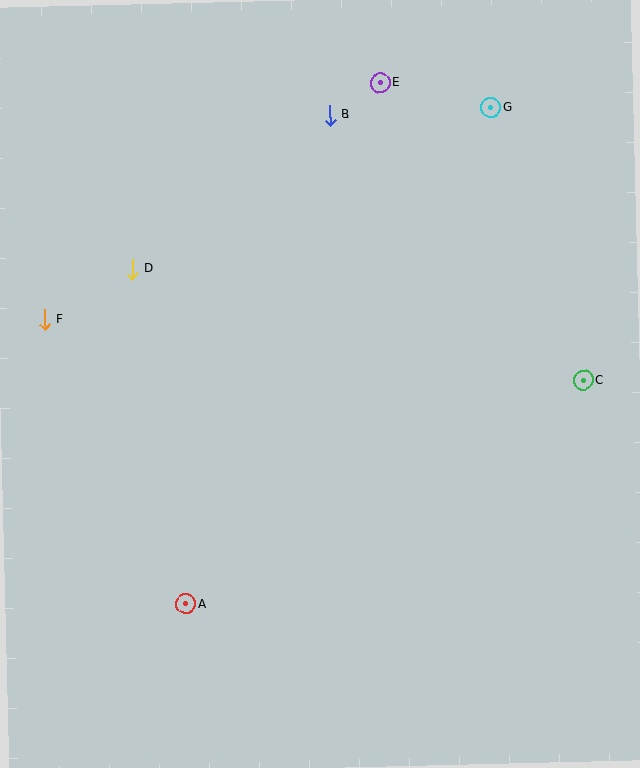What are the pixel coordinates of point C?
Point C is at (583, 380).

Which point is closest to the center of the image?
Point D at (132, 269) is closest to the center.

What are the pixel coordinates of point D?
Point D is at (132, 269).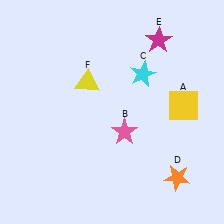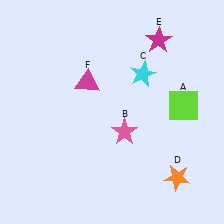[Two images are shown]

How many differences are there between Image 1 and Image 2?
There are 2 differences between the two images.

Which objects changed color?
A changed from yellow to lime. F changed from yellow to magenta.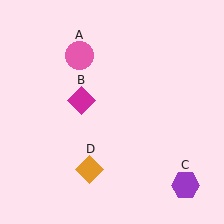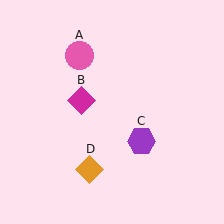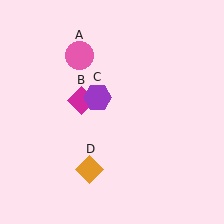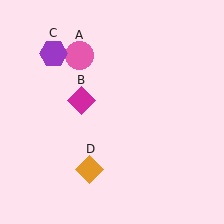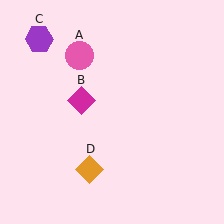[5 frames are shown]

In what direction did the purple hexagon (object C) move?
The purple hexagon (object C) moved up and to the left.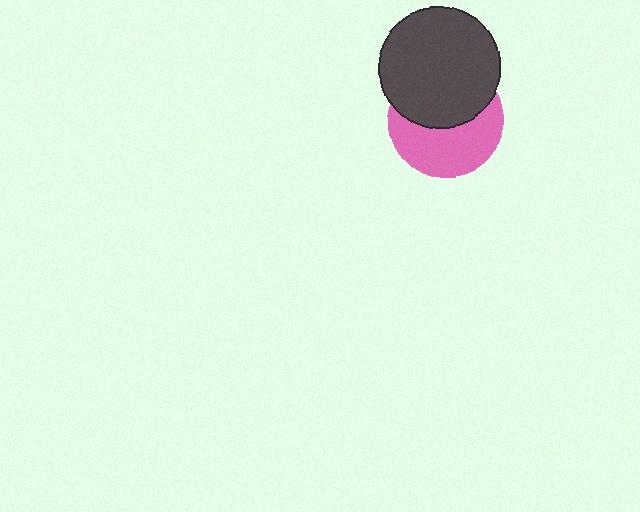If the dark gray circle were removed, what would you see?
You would see the complete pink circle.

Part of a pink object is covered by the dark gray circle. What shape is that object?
It is a circle.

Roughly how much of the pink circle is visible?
About half of it is visible (roughly 52%).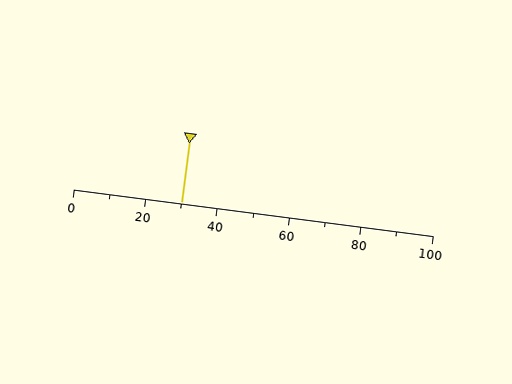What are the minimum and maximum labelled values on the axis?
The axis runs from 0 to 100.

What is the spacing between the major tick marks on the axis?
The major ticks are spaced 20 apart.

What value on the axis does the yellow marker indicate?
The marker indicates approximately 30.